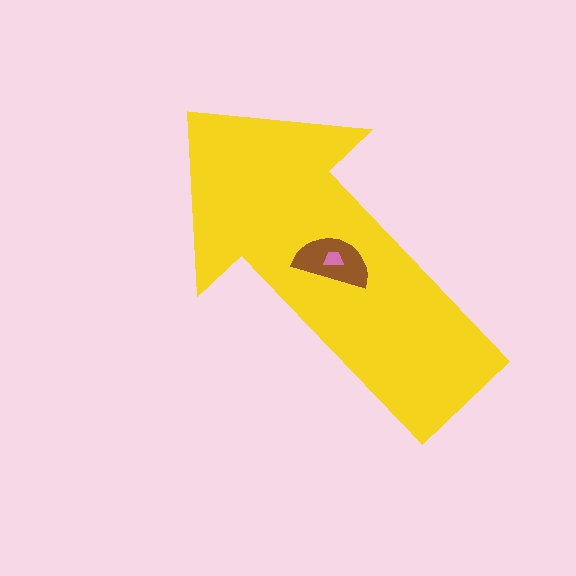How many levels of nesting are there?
3.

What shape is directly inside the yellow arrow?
The brown semicircle.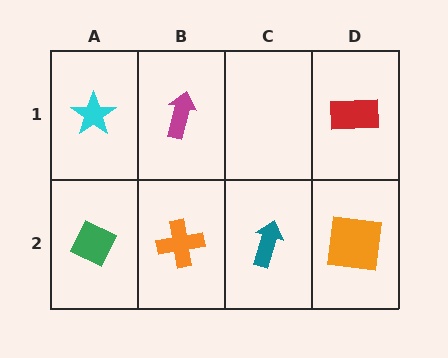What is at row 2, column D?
An orange square.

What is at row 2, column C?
A teal arrow.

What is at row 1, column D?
A red rectangle.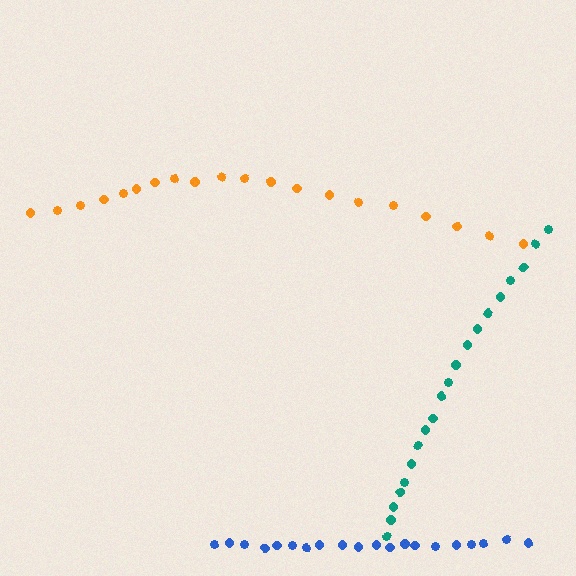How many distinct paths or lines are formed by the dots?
There are 3 distinct paths.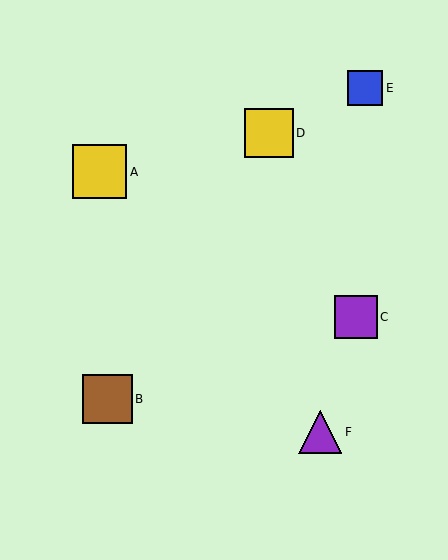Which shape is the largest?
The yellow square (labeled A) is the largest.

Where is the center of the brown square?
The center of the brown square is at (108, 399).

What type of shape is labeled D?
Shape D is a yellow square.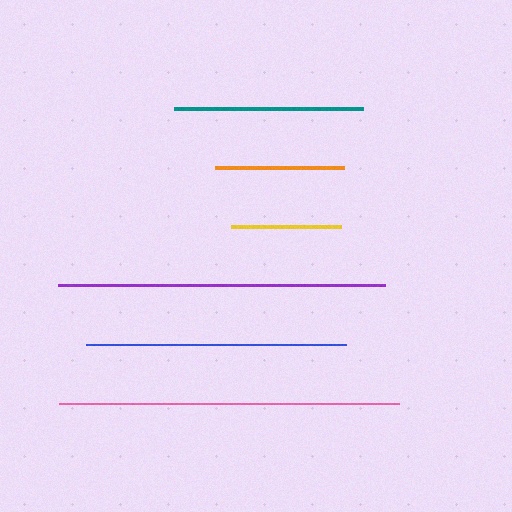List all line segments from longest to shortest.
From longest to shortest: pink, purple, blue, teal, orange, yellow.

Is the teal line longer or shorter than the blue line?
The blue line is longer than the teal line.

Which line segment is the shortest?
The yellow line is the shortest at approximately 110 pixels.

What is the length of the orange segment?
The orange segment is approximately 129 pixels long.